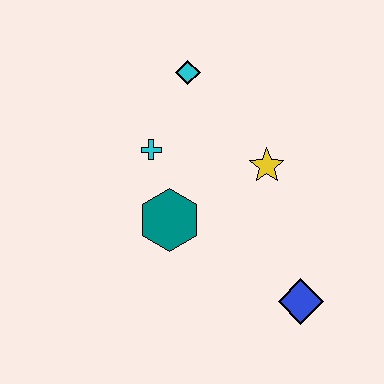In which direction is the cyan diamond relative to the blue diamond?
The cyan diamond is above the blue diamond.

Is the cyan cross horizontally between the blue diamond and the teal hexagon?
No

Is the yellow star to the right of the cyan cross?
Yes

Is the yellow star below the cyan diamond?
Yes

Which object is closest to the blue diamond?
The yellow star is closest to the blue diamond.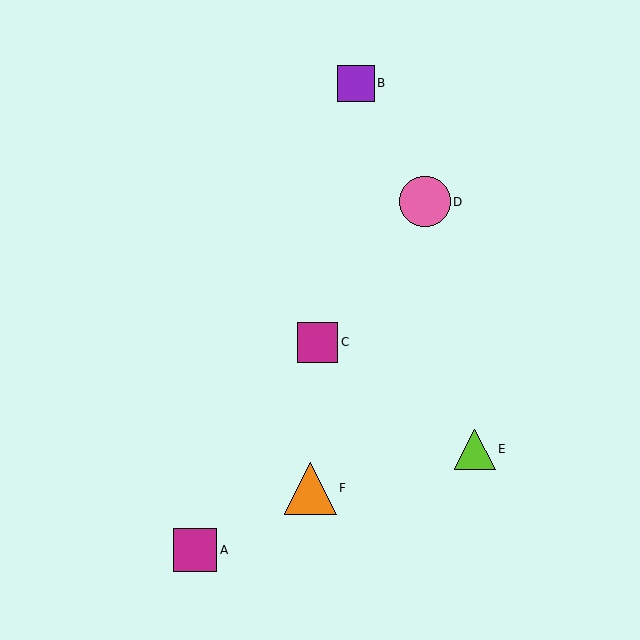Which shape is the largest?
The orange triangle (labeled F) is the largest.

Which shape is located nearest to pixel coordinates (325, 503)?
The orange triangle (labeled F) at (311, 488) is nearest to that location.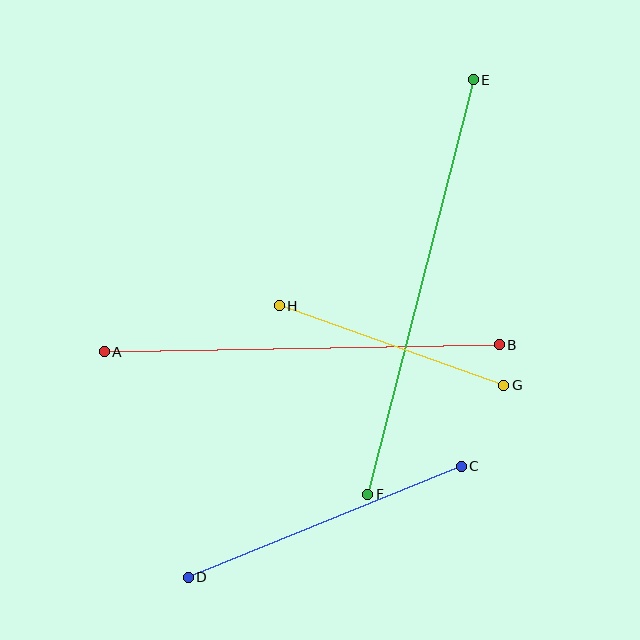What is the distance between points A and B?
The distance is approximately 395 pixels.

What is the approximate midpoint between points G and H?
The midpoint is at approximately (392, 346) pixels.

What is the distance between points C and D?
The distance is approximately 295 pixels.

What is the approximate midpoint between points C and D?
The midpoint is at approximately (325, 522) pixels.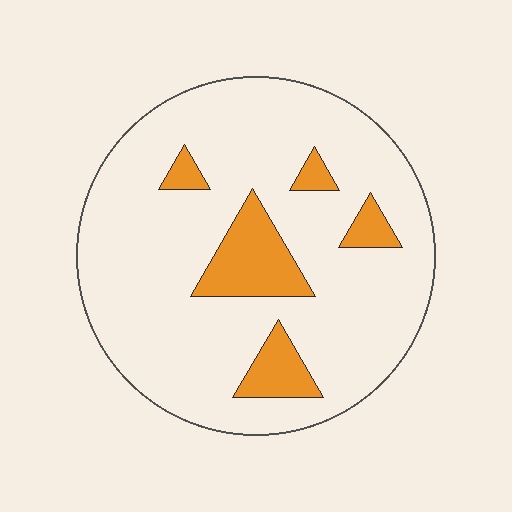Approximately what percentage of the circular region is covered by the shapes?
Approximately 15%.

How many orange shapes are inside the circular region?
5.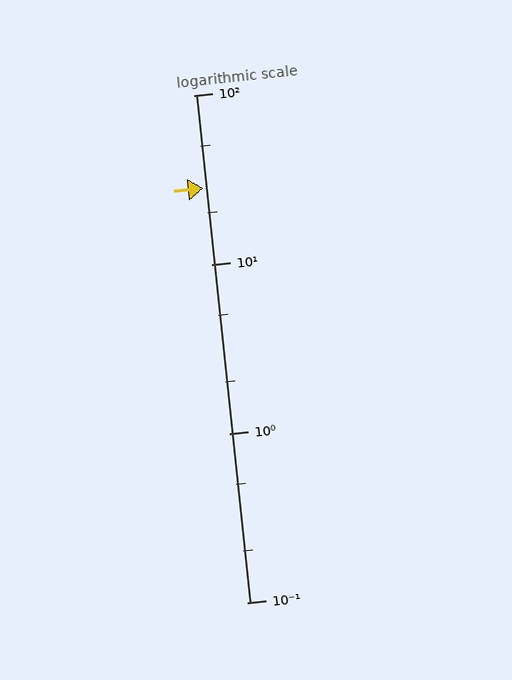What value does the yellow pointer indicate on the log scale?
The pointer indicates approximately 28.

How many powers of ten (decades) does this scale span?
The scale spans 3 decades, from 0.1 to 100.